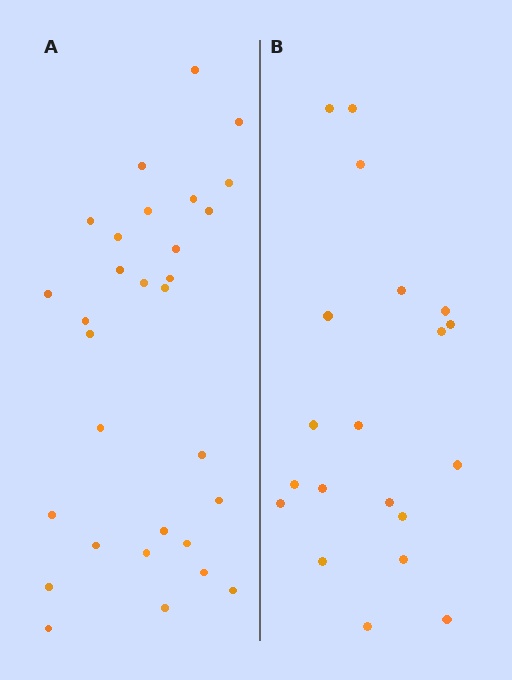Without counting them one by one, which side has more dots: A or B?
Region A (the left region) has more dots.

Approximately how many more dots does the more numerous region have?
Region A has roughly 10 or so more dots than region B.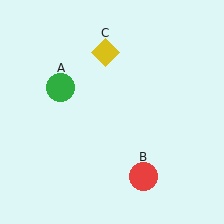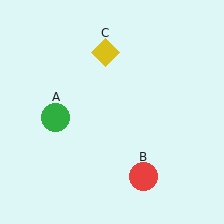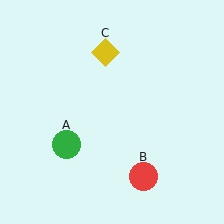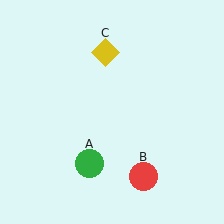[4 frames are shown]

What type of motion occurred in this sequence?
The green circle (object A) rotated counterclockwise around the center of the scene.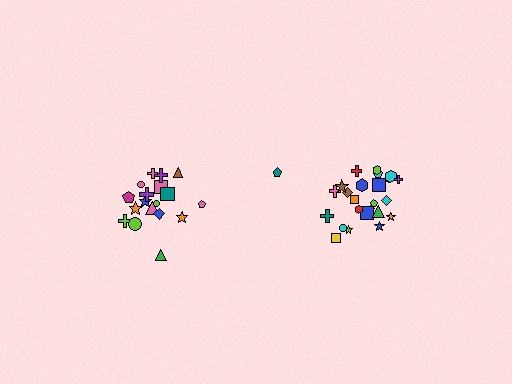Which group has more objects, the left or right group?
The right group.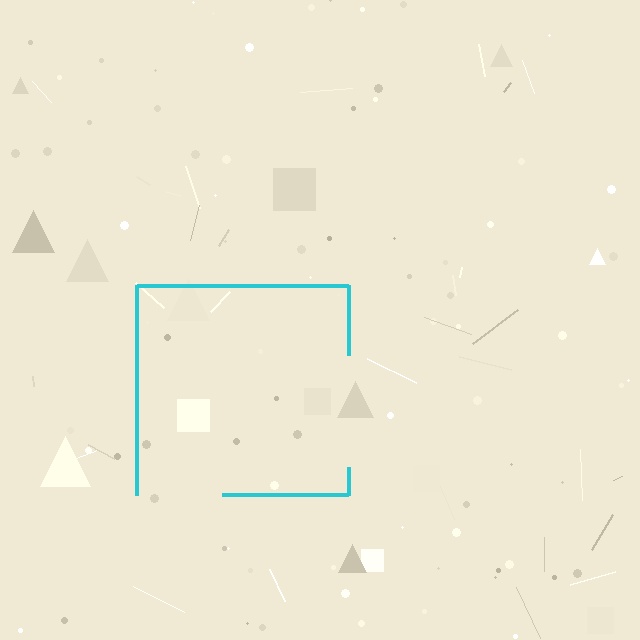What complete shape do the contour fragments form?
The contour fragments form a square.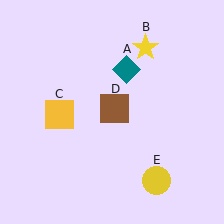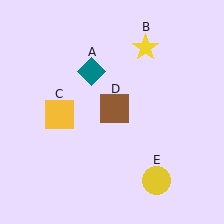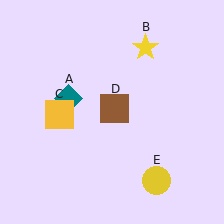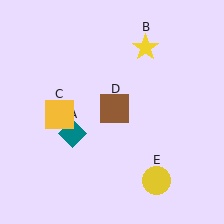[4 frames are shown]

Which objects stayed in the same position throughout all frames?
Yellow star (object B) and yellow square (object C) and brown square (object D) and yellow circle (object E) remained stationary.